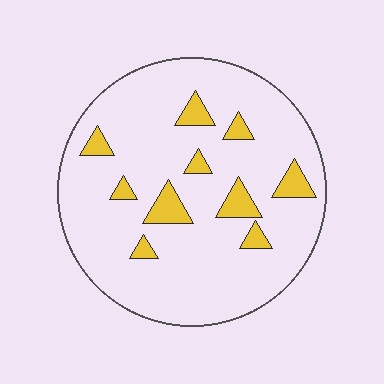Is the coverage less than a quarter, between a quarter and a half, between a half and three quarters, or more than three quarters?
Less than a quarter.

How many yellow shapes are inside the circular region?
10.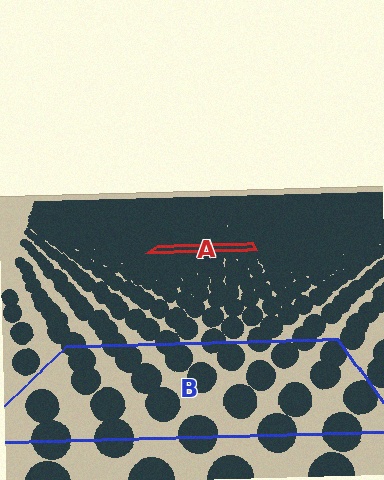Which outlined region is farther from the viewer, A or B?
Region A is farther from the viewer — the texture elements inside it appear smaller and more densely packed.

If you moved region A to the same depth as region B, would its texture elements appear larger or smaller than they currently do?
They would appear larger. At a closer depth, the same texture elements are projected at a bigger on-screen size.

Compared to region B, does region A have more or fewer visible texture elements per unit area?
Region A has more texture elements per unit area — they are packed more densely because it is farther away.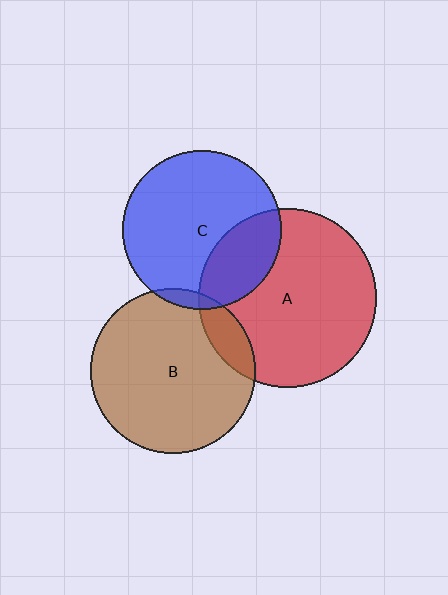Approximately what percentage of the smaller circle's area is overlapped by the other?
Approximately 5%.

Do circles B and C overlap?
Yes.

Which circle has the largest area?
Circle A (red).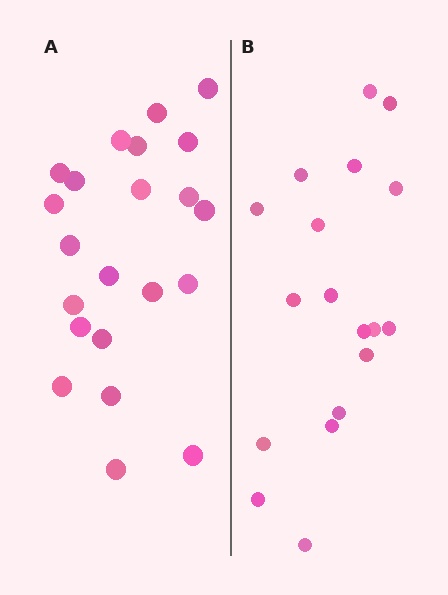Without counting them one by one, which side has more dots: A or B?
Region A (the left region) has more dots.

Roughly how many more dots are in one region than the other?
Region A has about 4 more dots than region B.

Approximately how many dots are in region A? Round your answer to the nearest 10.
About 20 dots. (The exact count is 22, which rounds to 20.)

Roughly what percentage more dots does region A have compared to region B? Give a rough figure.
About 20% more.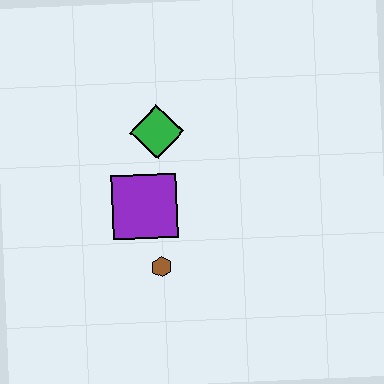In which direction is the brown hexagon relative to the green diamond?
The brown hexagon is below the green diamond.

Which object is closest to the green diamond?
The purple square is closest to the green diamond.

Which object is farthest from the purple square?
The green diamond is farthest from the purple square.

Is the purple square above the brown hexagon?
Yes